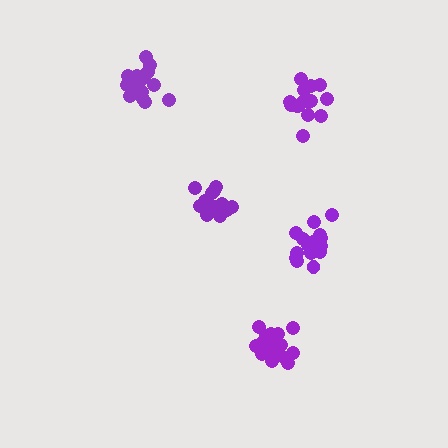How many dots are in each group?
Group 1: 19 dots, Group 2: 19 dots, Group 3: 15 dots, Group 4: 18 dots, Group 5: 17 dots (88 total).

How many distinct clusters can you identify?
There are 5 distinct clusters.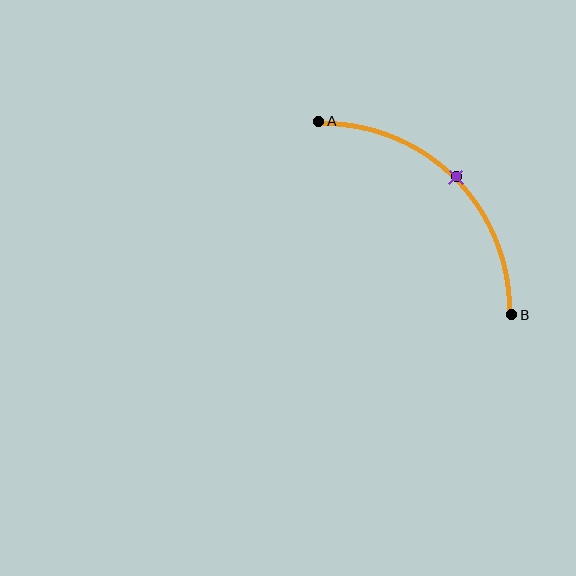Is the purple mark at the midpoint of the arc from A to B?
Yes. The purple mark lies on the arc at equal arc-length from both A and B — it is the arc midpoint.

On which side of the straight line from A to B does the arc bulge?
The arc bulges above and to the right of the straight line connecting A and B.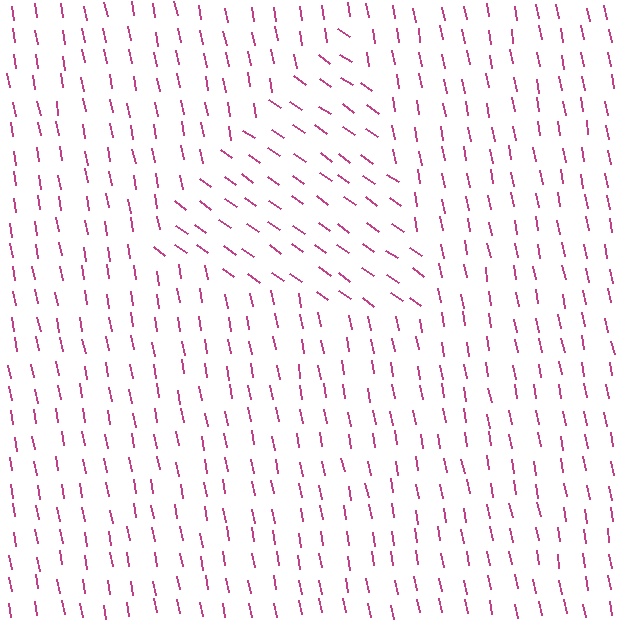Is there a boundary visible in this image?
Yes, there is a texture boundary formed by a change in line orientation.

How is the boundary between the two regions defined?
The boundary is defined purely by a change in line orientation (approximately 45 degrees difference). All lines are the same color and thickness.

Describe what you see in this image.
The image is filled with small magenta line segments. A triangle region in the image has lines oriented differently from the surrounding lines, creating a visible texture boundary.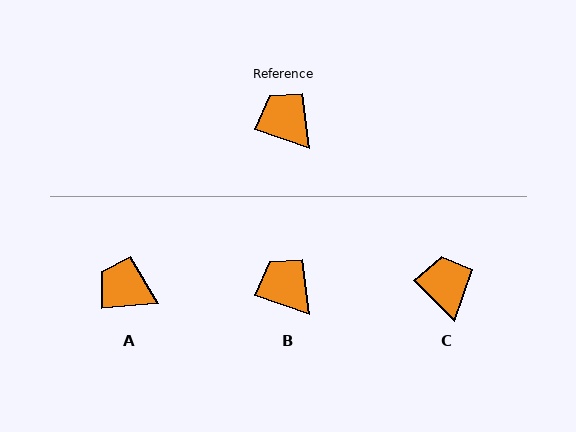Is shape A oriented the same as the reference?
No, it is off by about 24 degrees.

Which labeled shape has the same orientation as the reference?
B.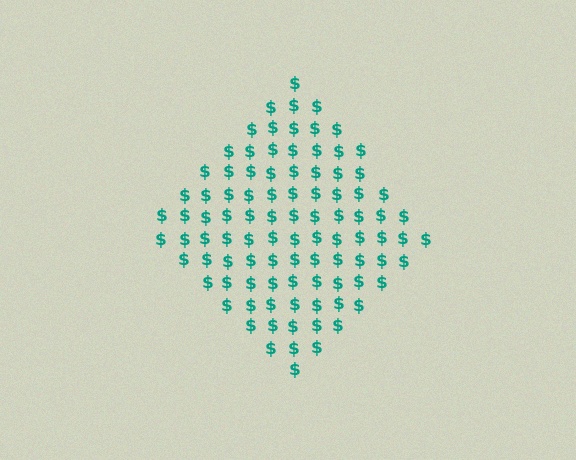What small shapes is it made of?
It is made of small dollar signs.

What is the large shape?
The large shape is a diamond.